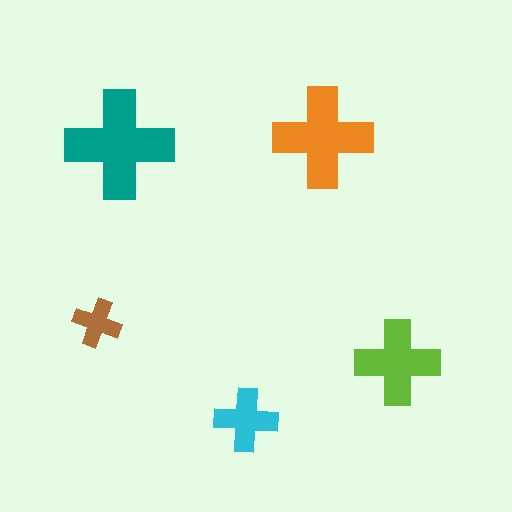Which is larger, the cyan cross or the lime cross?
The lime one.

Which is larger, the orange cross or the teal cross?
The teal one.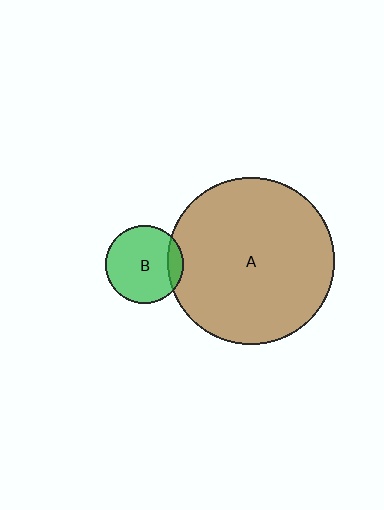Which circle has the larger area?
Circle A (brown).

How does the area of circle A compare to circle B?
Approximately 4.6 times.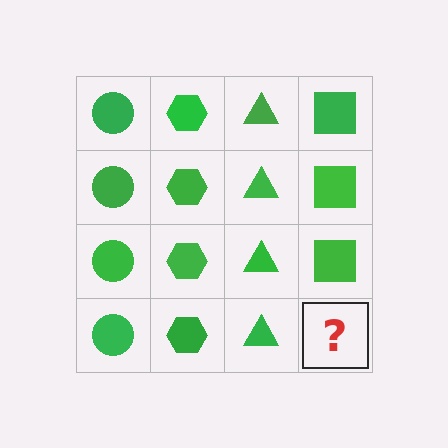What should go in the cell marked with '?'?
The missing cell should contain a green square.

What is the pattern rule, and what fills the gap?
The rule is that each column has a consistent shape. The gap should be filled with a green square.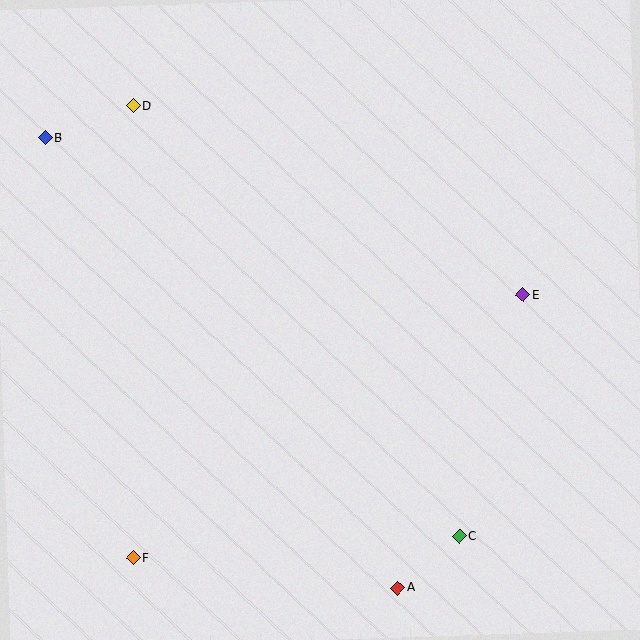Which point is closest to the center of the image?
Point E at (523, 295) is closest to the center.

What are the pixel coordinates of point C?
Point C is at (459, 536).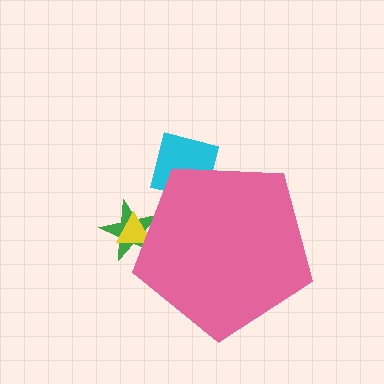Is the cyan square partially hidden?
Yes, the cyan square is partially hidden behind the pink pentagon.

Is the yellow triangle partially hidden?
Yes, the yellow triangle is partially hidden behind the pink pentagon.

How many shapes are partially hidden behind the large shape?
3 shapes are partially hidden.